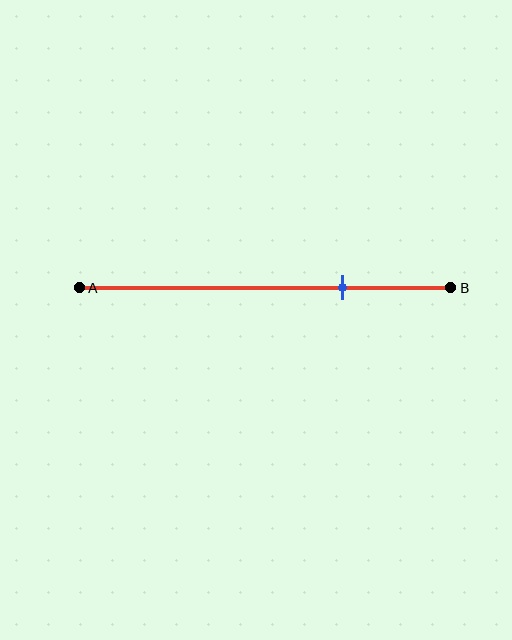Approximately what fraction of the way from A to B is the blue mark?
The blue mark is approximately 70% of the way from A to B.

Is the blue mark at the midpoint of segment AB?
No, the mark is at about 70% from A, not at the 50% midpoint.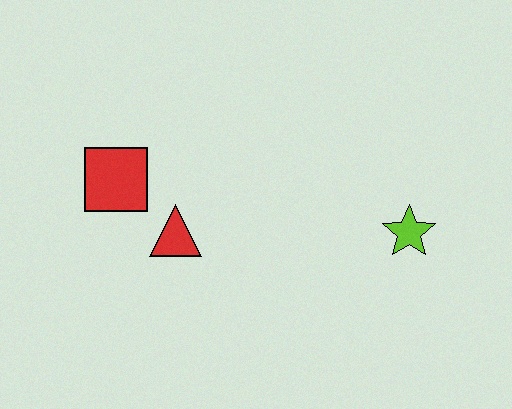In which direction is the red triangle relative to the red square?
The red triangle is to the right of the red square.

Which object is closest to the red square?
The red triangle is closest to the red square.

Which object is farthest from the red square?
The lime star is farthest from the red square.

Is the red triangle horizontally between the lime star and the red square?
Yes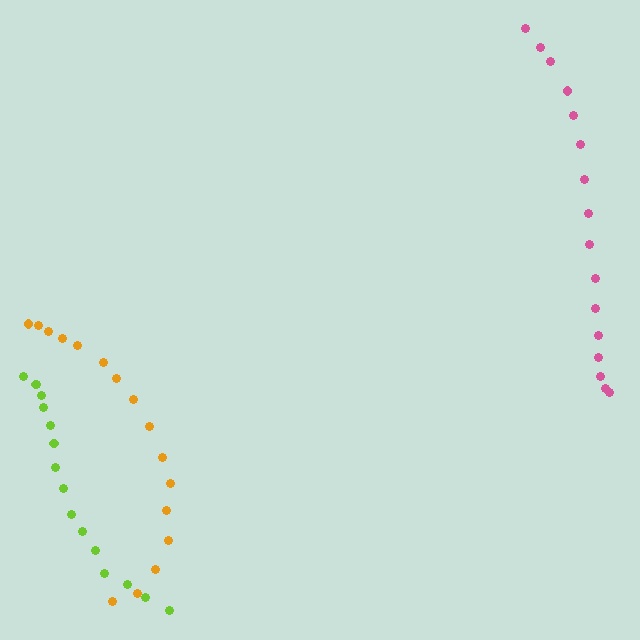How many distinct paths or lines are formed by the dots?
There are 3 distinct paths.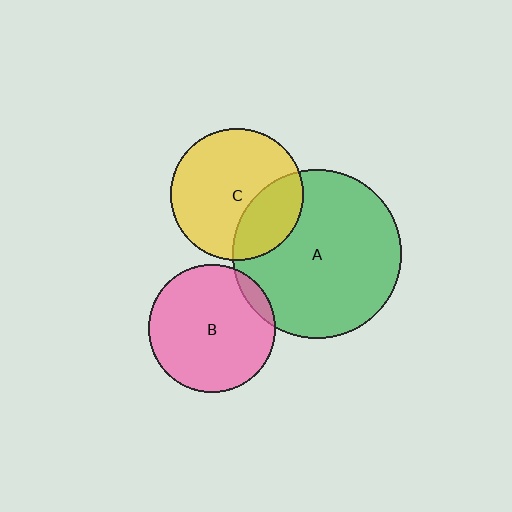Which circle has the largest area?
Circle A (green).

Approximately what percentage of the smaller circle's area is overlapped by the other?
Approximately 30%.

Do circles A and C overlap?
Yes.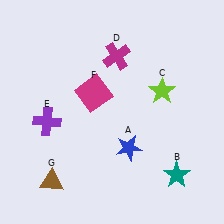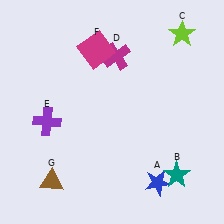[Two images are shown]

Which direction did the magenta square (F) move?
The magenta square (F) moved up.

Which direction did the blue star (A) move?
The blue star (A) moved down.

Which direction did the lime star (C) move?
The lime star (C) moved up.